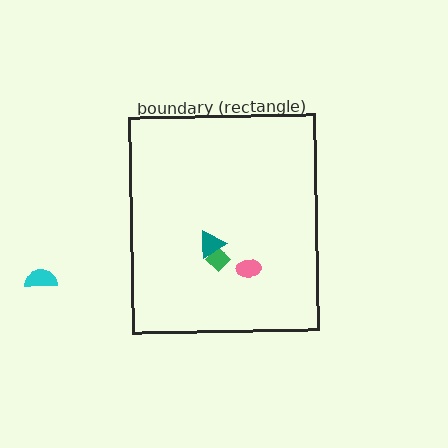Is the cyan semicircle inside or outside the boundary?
Outside.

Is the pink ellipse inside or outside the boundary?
Inside.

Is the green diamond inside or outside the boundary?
Inside.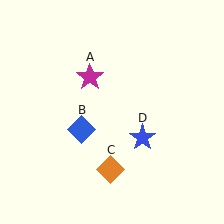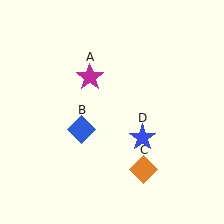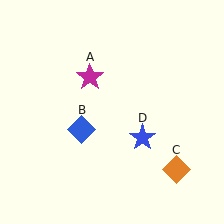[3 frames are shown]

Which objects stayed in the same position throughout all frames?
Magenta star (object A) and blue diamond (object B) and blue star (object D) remained stationary.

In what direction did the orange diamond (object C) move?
The orange diamond (object C) moved right.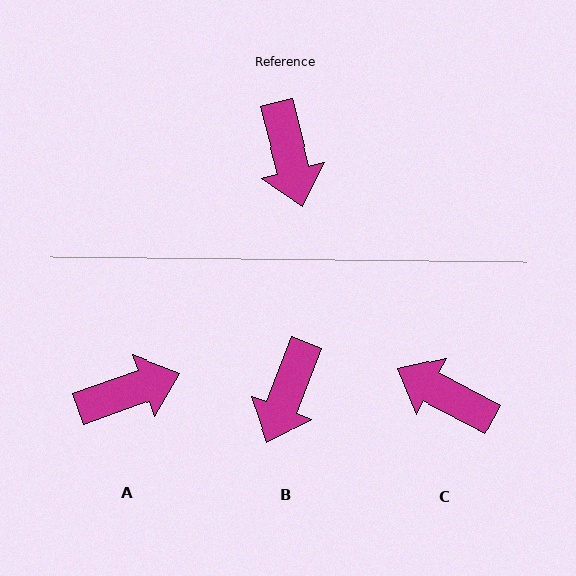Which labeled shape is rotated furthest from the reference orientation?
C, about 132 degrees away.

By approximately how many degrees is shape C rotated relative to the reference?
Approximately 132 degrees clockwise.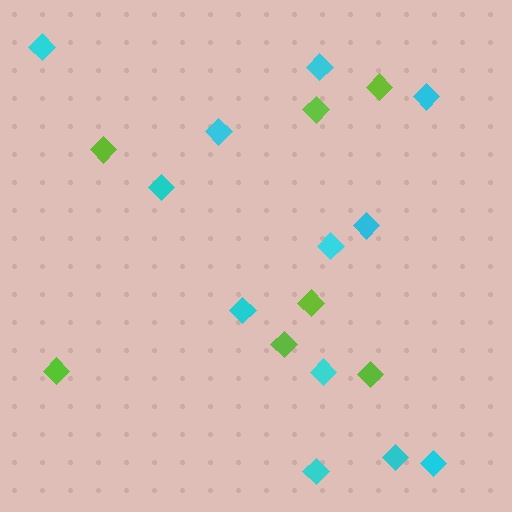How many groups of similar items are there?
There are 2 groups: one group of cyan diamonds (12) and one group of lime diamonds (7).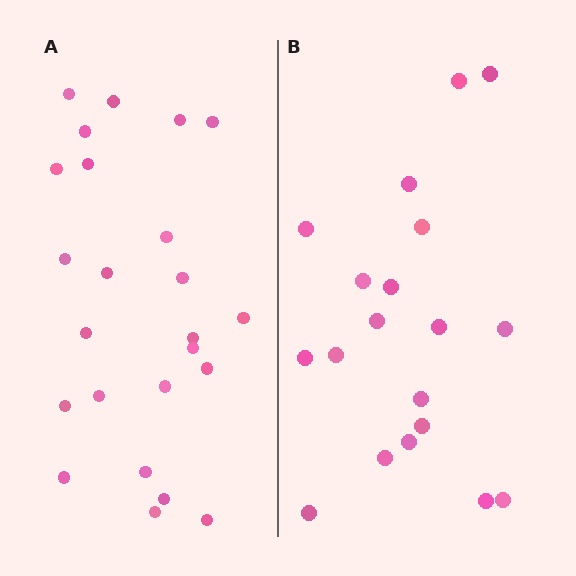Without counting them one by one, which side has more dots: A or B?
Region A (the left region) has more dots.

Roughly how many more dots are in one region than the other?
Region A has about 5 more dots than region B.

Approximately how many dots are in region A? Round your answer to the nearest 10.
About 20 dots. (The exact count is 24, which rounds to 20.)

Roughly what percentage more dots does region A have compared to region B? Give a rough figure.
About 25% more.